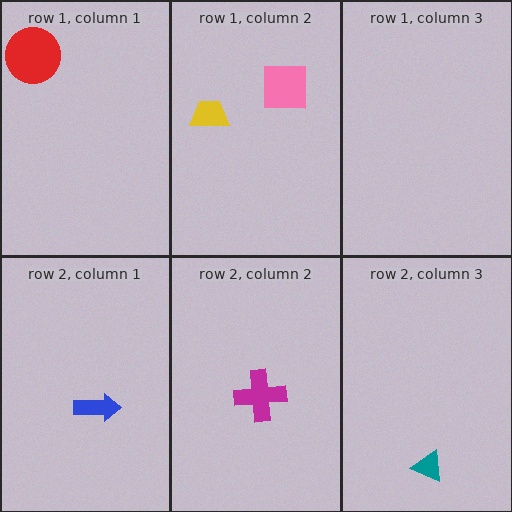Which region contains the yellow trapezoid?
The row 1, column 2 region.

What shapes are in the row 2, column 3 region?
The teal triangle.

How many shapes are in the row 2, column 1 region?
1.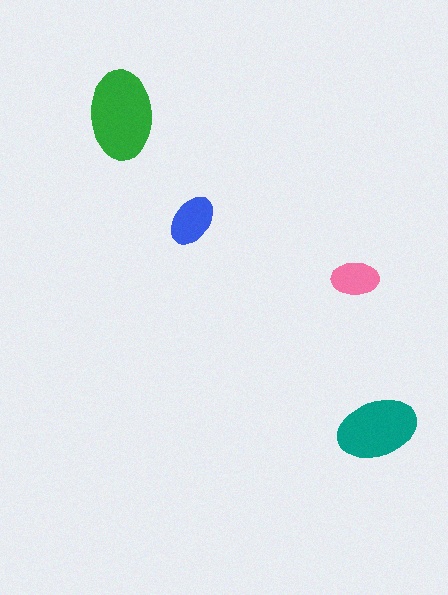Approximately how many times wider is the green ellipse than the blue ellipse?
About 1.5 times wider.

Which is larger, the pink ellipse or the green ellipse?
The green one.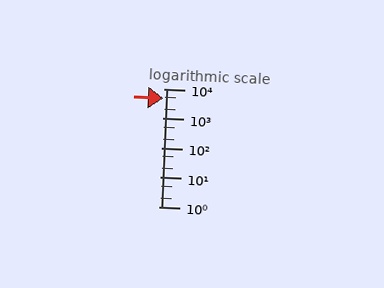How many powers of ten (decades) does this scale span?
The scale spans 4 decades, from 1 to 10000.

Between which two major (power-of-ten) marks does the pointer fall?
The pointer is between 1000 and 10000.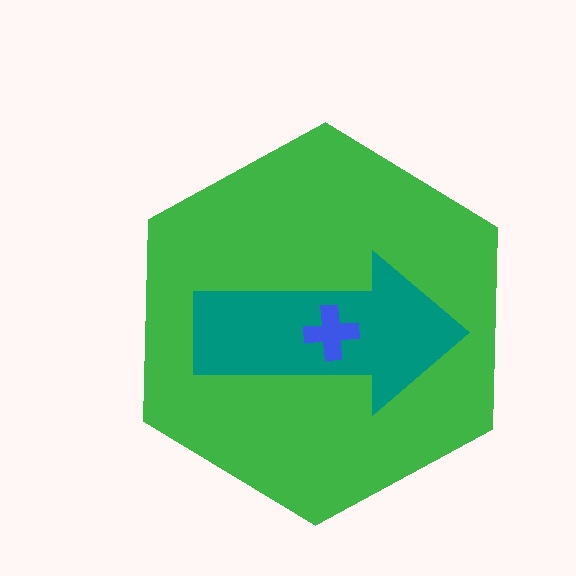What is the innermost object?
The blue cross.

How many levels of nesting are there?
3.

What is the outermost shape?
The green hexagon.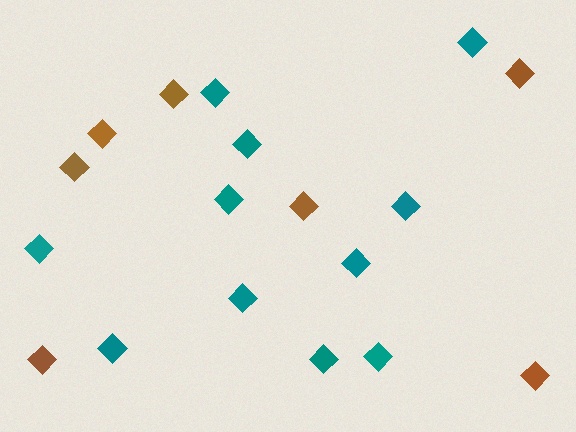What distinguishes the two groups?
There are 2 groups: one group of brown diamonds (7) and one group of teal diamonds (11).